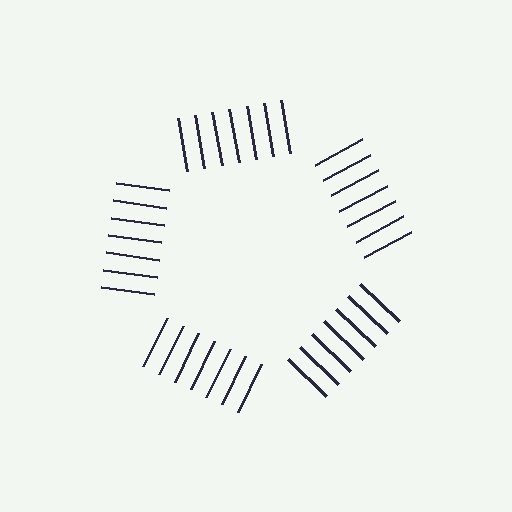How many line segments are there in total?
35 — 7 along each of the 5 edges.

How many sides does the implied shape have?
5 sides — the line-ends trace a pentagon.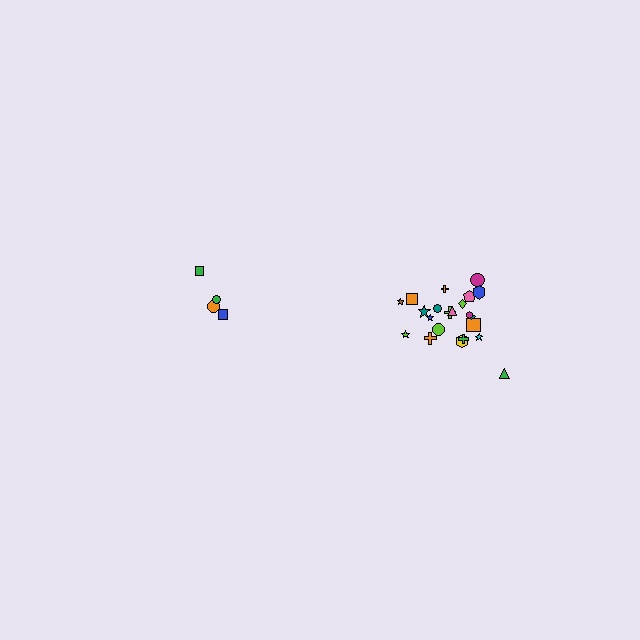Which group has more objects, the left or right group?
The right group.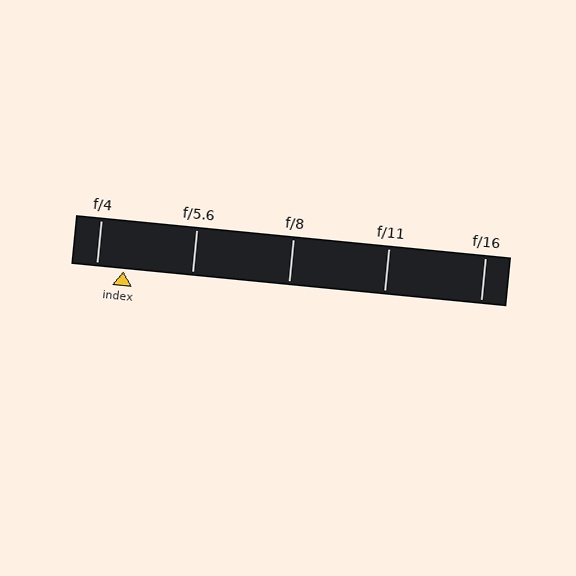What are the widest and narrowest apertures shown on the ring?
The widest aperture shown is f/4 and the narrowest is f/16.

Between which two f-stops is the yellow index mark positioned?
The index mark is between f/4 and f/5.6.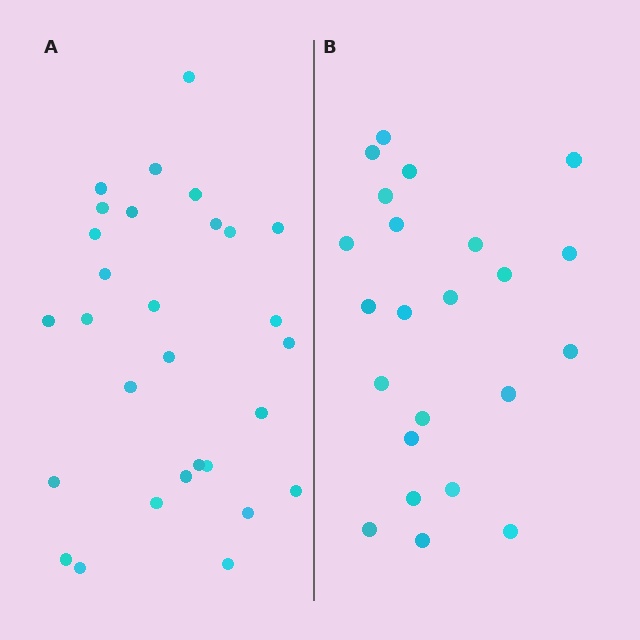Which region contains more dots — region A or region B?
Region A (the left region) has more dots.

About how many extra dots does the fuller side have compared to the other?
Region A has about 6 more dots than region B.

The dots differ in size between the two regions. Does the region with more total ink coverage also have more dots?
No. Region B has more total ink coverage because its dots are larger, but region A actually contains more individual dots. Total area can be misleading — the number of items is what matters here.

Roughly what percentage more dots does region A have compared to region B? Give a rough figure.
About 25% more.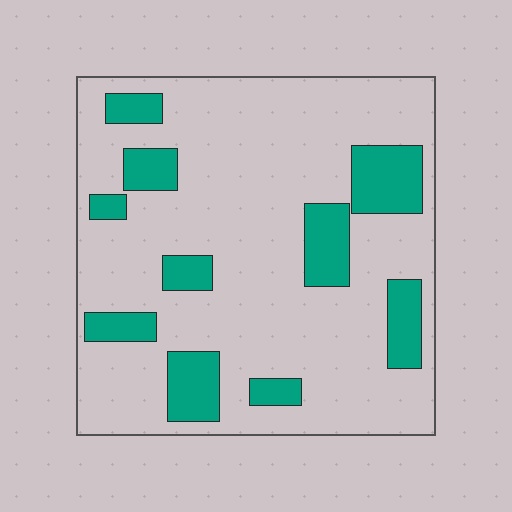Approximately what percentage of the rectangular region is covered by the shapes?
Approximately 20%.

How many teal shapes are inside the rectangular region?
10.